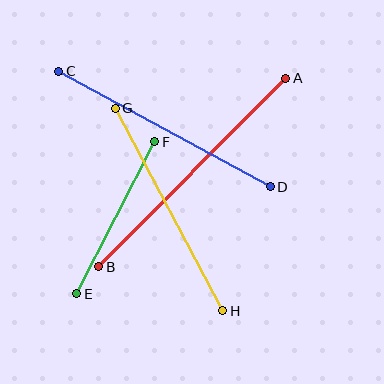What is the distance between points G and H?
The distance is approximately 230 pixels.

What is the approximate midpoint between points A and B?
The midpoint is at approximately (192, 172) pixels.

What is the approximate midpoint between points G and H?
The midpoint is at approximately (169, 210) pixels.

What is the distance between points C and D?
The distance is approximately 241 pixels.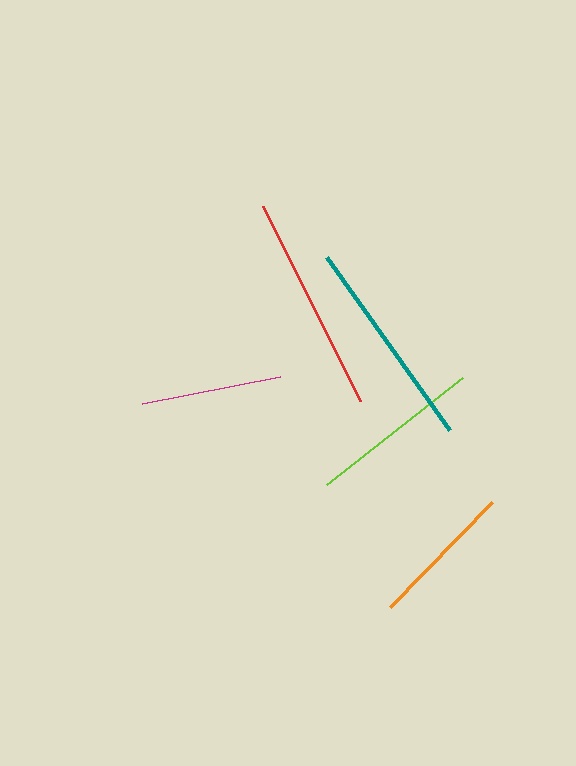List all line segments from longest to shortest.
From longest to shortest: red, teal, lime, orange, magenta.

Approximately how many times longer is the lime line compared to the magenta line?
The lime line is approximately 1.2 times the length of the magenta line.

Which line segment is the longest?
The red line is the longest at approximately 218 pixels.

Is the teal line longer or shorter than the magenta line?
The teal line is longer than the magenta line.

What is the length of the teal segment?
The teal segment is approximately 213 pixels long.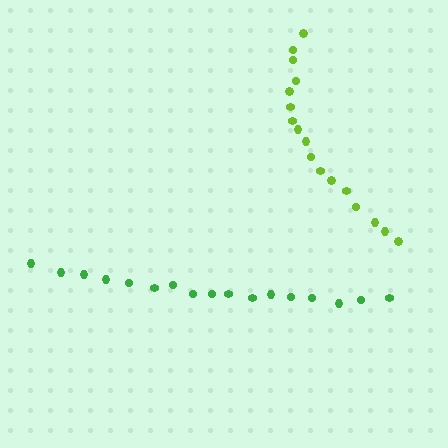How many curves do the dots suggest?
There are 2 distinct paths.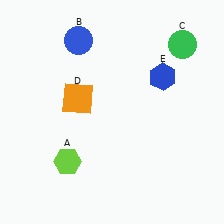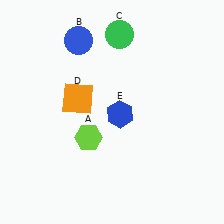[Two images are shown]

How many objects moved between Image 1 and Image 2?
3 objects moved between the two images.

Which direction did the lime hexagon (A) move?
The lime hexagon (A) moved up.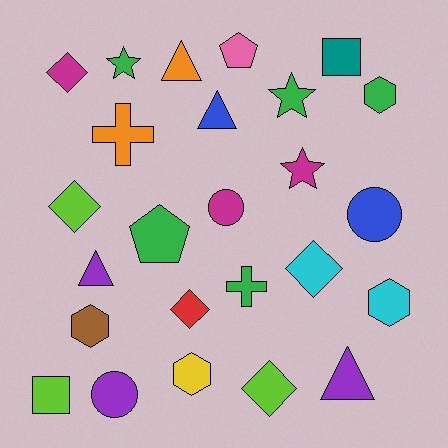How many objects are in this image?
There are 25 objects.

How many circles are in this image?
There are 3 circles.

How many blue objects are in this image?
There are 2 blue objects.